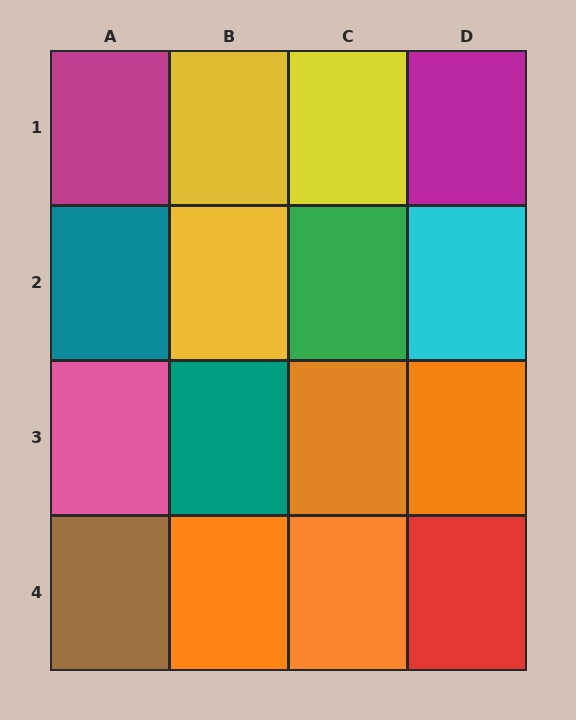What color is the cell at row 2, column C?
Green.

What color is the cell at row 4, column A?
Brown.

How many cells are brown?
1 cell is brown.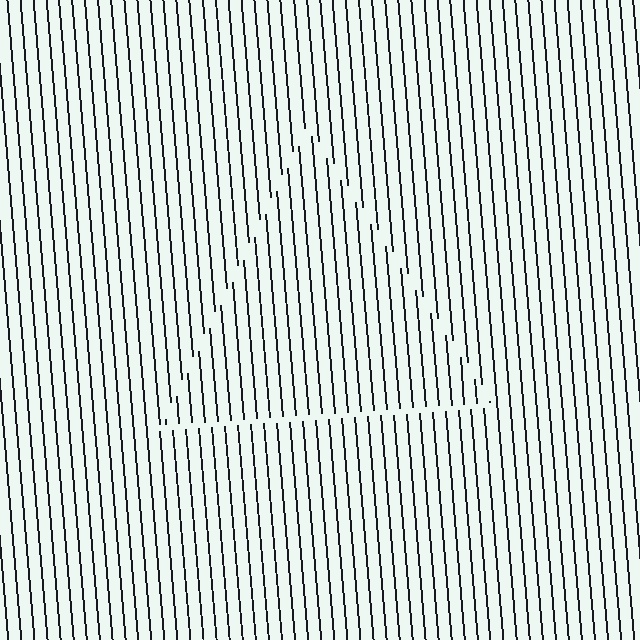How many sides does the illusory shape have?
3 sides — the line-ends trace a triangle.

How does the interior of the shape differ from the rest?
The interior of the shape contains the same grating, shifted by half a period — the contour is defined by the phase discontinuity where line-ends from the inner and outer gratings abut.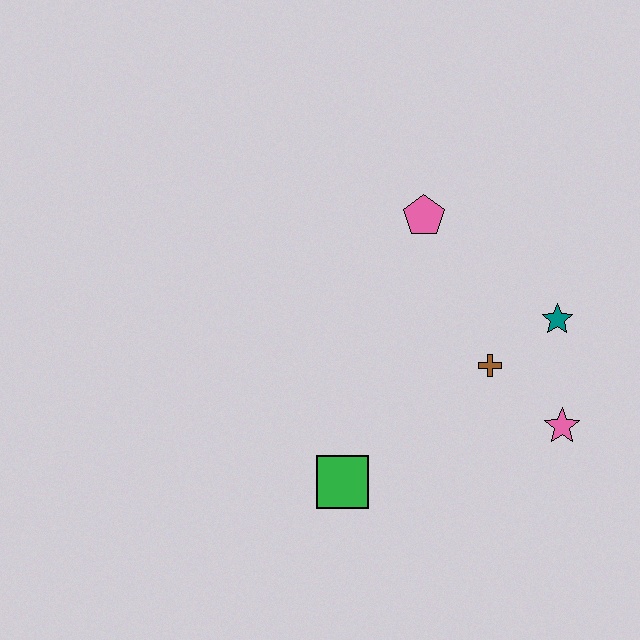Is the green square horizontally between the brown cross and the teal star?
No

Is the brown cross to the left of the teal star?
Yes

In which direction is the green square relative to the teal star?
The green square is to the left of the teal star.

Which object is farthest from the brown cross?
The green square is farthest from the brown cross.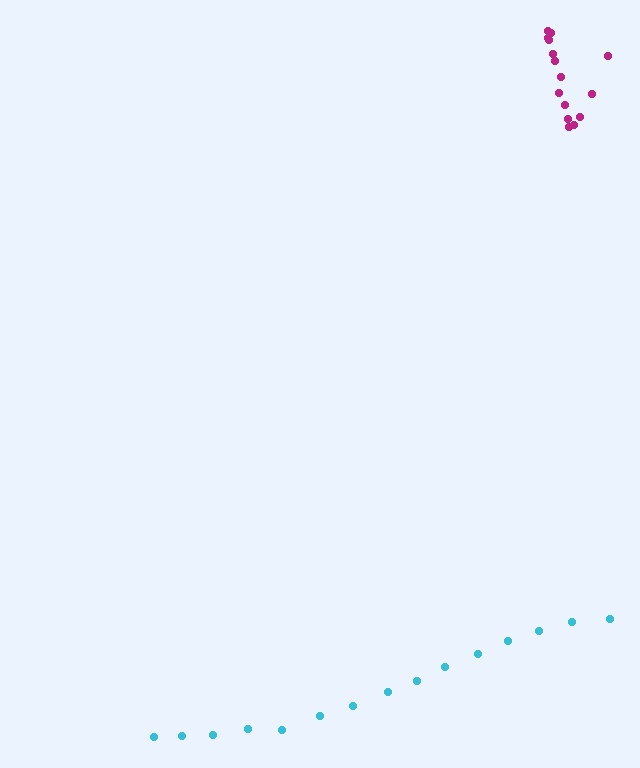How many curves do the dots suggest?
There are 2 distinct paths.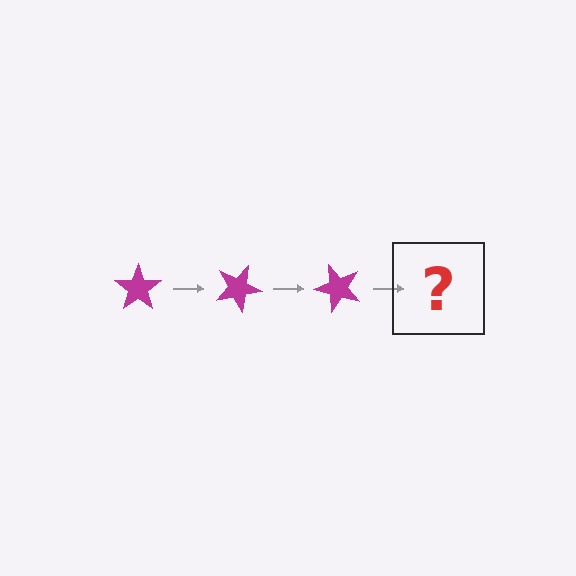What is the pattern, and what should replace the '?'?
The pattern is that the star rotates 25 degrees each step. The '?' should be a magenta star rotated 75 degrees.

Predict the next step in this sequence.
The next step is a magenta star rotated 75 degrees.